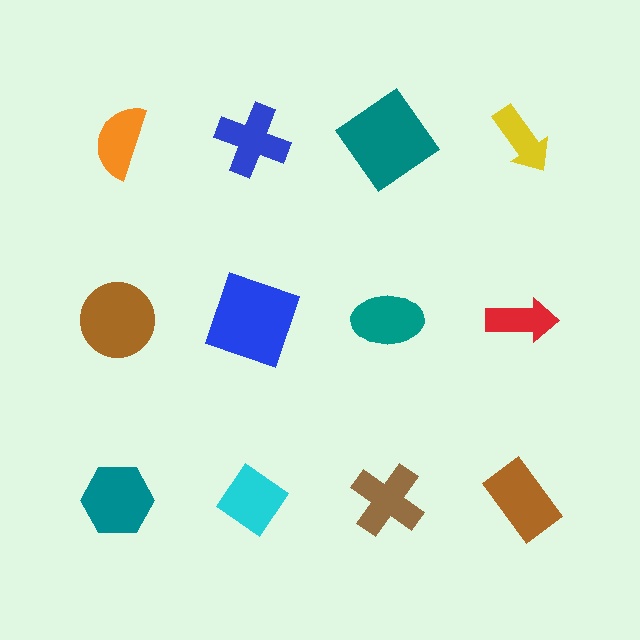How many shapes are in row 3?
4 shapes.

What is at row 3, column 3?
A brown cross.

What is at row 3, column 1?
A teal hexagon.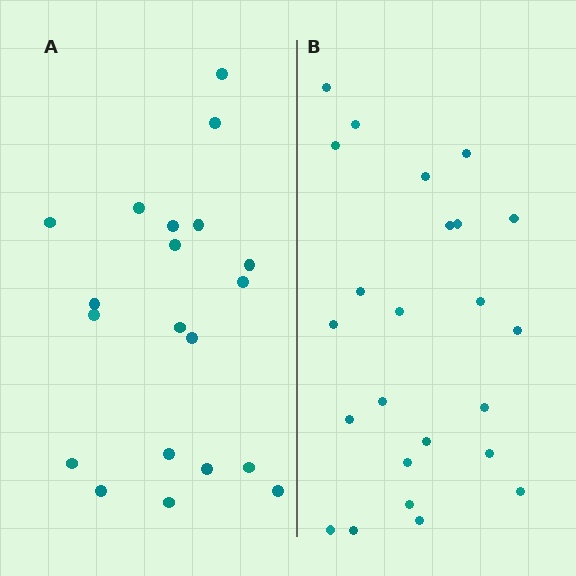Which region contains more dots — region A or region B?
Region B (the right region) has more dots.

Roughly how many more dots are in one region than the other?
Region B has about 4 more dots than region A.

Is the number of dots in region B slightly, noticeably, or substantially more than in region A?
Region B has only slightly more — the two regions are fairly close. The ratio is roughly 1.2 to 1.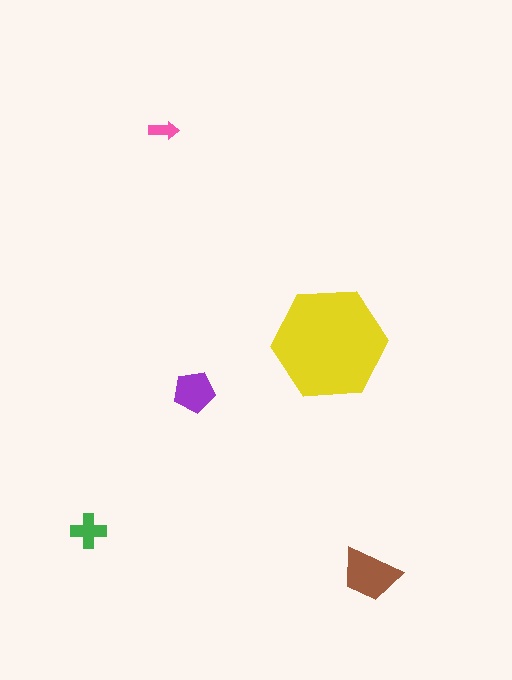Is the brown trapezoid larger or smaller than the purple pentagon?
Larger.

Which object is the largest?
The yellow hexagon.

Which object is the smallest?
The pink arrow.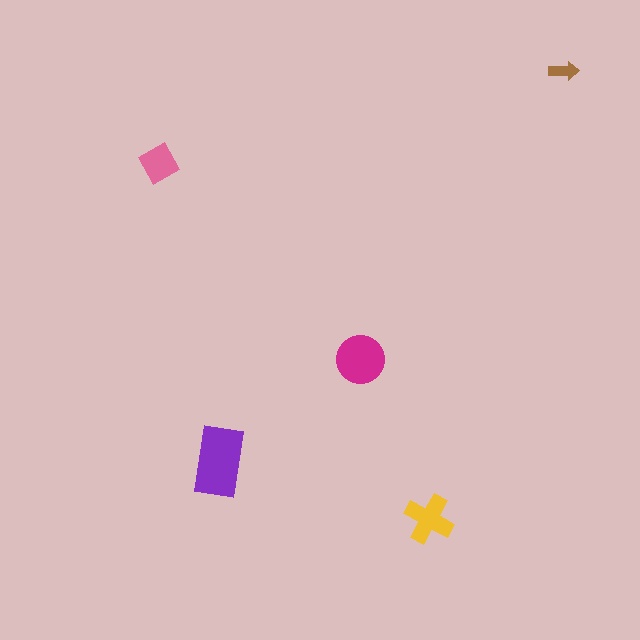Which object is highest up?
The brown arrow is topmost.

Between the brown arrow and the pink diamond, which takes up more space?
The pink diamond.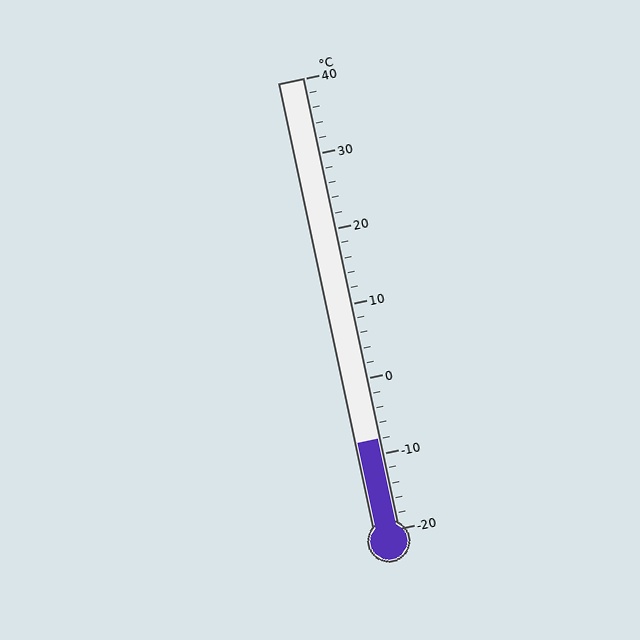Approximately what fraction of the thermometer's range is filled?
The thermometer is filled to approximately 20% of its range.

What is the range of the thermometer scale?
The thermometer scale ranges from -20°C to 40°C.